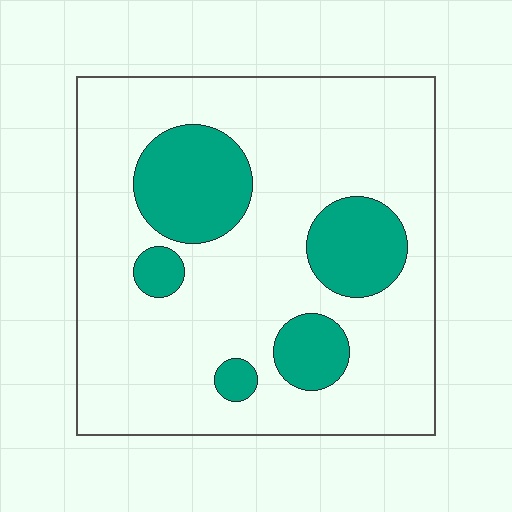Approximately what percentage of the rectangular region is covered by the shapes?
Approximately 20%.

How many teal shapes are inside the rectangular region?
5.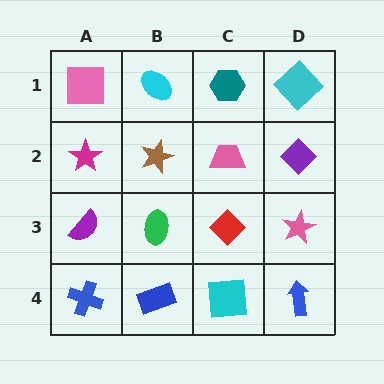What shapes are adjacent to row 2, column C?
A teal hexagon (row 1, column C), a red diamond (row 3, column C), a brown star (row 2, column B), a purple diamond (row 2, column D).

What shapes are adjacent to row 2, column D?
A cyan diamond (row 1, column D), a pink star (row 3, column D), a pink trapezoid (row 2, column C).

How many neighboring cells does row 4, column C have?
3.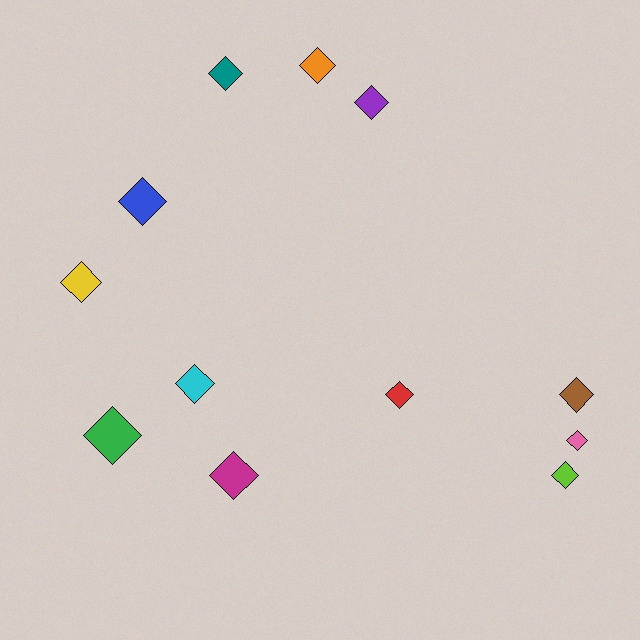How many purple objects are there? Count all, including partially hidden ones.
There is 1 purple object.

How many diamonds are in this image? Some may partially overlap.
There are 12 diamonds.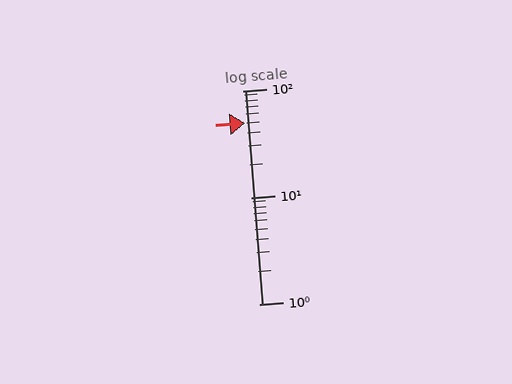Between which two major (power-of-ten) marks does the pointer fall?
The pointer is between 10 and 100.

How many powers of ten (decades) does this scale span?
The scale spans 2 decades, from 1 to 100.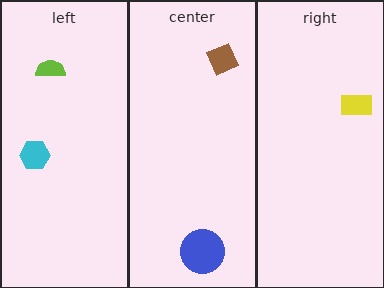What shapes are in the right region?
The yellow rectangle.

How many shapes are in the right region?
1.